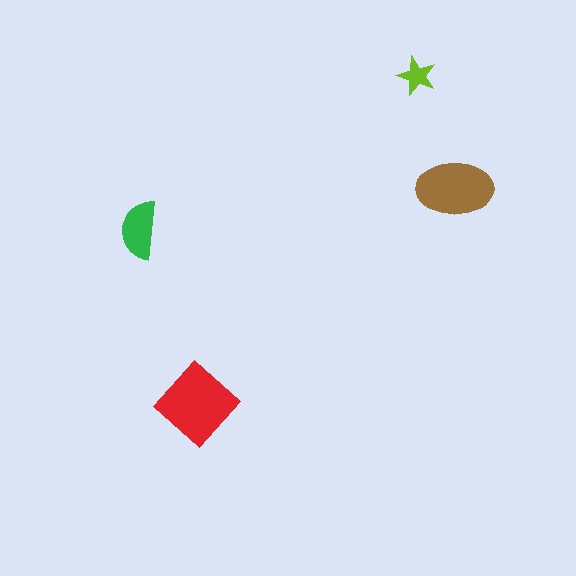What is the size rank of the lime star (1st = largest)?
4th.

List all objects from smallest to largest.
The lime star, the green semicircle, the brown ellipse, the red diamond.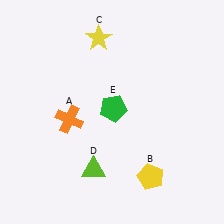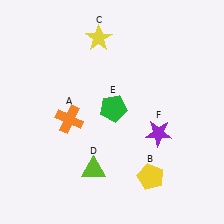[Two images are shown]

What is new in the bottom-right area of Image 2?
A purple star (F) was added in the bottom-right area of Image 2.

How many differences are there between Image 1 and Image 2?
There is 1 difference between the two images.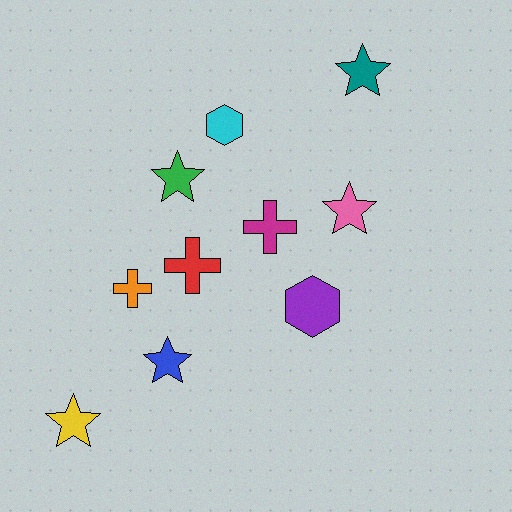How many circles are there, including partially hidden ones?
There are no circles.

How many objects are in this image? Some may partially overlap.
There are 10 objects.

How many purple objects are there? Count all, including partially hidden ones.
There is 1 purple object.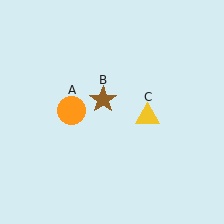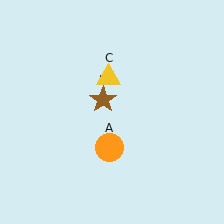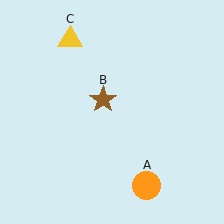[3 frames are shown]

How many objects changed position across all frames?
2 objects changed position: orange circle (object A), yellow triangle (object C).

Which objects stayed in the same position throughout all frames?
Brown star (object B) remained stationary.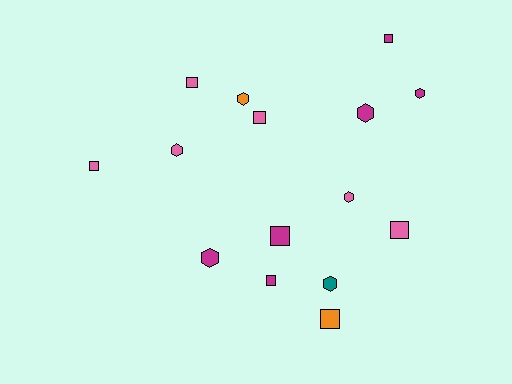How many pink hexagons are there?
There are 2 pink hexagons.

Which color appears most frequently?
Pink, with 6 objects.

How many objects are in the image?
There are 15 objects.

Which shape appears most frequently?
Square, with 8 objects.